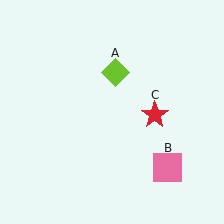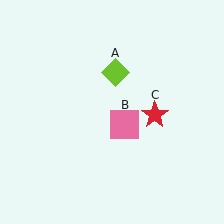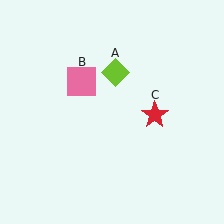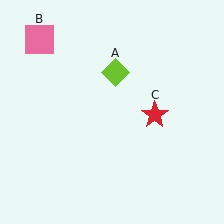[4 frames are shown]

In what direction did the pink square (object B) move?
The pink square (object B) moved up and to the left.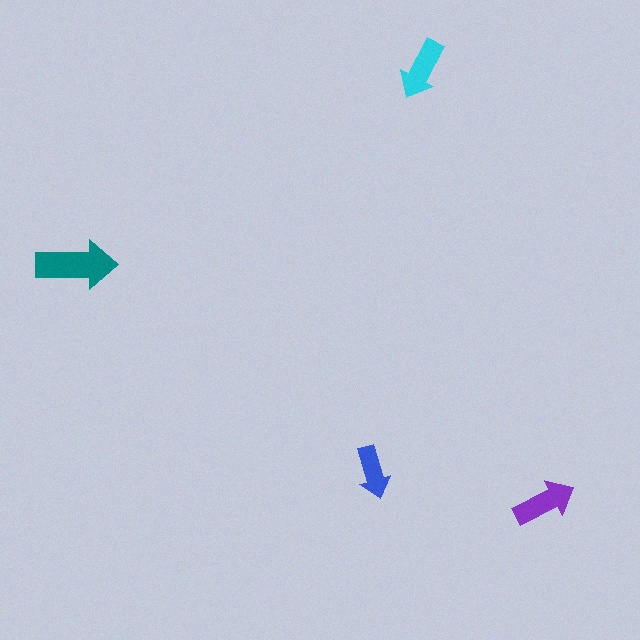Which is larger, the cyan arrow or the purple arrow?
The purple one.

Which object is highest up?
The cyan arrow is topmost.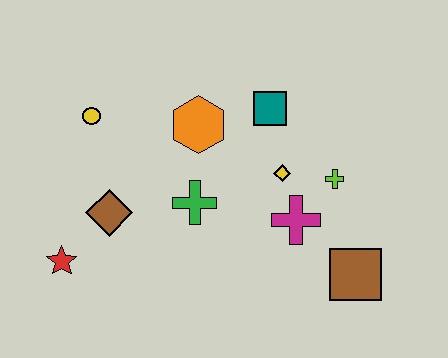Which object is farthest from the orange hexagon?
The brown square is farthest from the orange hexagon.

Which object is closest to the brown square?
The magenta cross is closest to the brown square.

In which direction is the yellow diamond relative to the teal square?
The yellow diamond is below the teal square.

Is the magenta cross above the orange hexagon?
No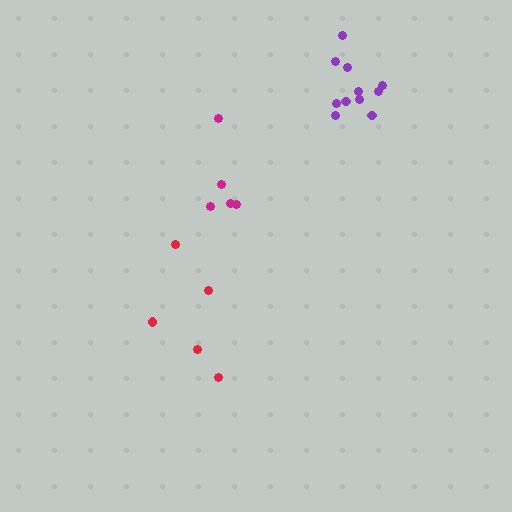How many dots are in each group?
Group 1: 11 dots, Group 2: 5 dots, Group 3: 5 dots (21 total).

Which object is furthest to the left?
The red cluster is leftmost.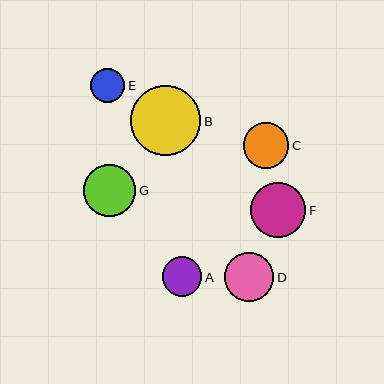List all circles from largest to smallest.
From largest to smallest: B, F, G, D, C, A, E.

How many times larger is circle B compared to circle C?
Circle B is approximately 1.6 times the size of circle C.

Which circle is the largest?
Circle B is the largest with a size of approximately 70 pixels.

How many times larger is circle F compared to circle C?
Circle F is approximately 1.2 times the size of circle C.